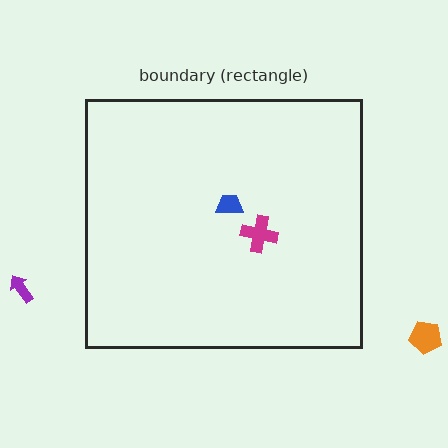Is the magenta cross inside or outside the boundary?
Inside.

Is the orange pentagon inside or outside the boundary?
Outside.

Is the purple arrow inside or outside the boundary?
Outside.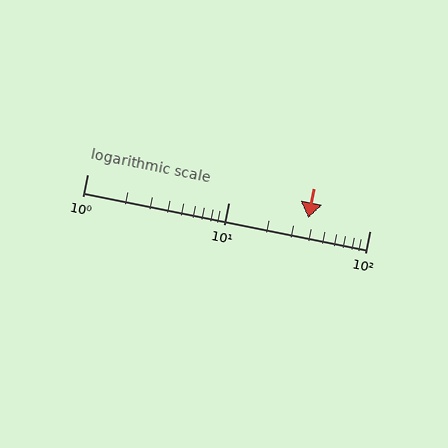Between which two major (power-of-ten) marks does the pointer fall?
The pointer is between 10 and 100.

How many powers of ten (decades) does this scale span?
The scale spans 2 decades, from 1 to 100.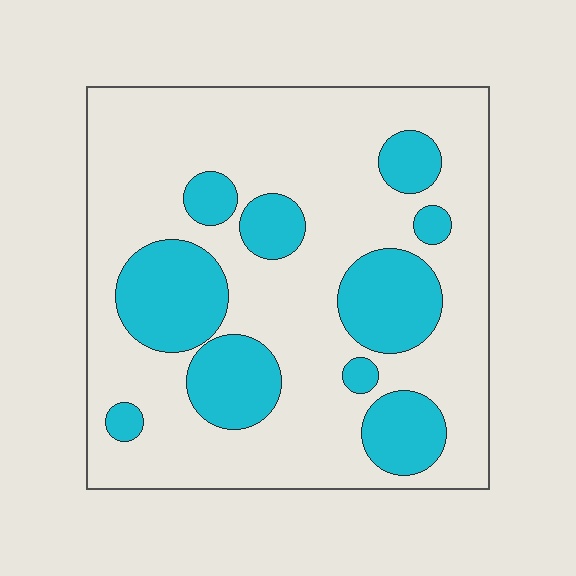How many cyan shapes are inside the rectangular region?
10.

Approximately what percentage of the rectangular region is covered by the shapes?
Approximately 25%.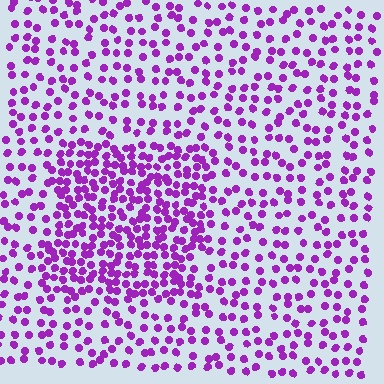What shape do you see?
I see a rectangle.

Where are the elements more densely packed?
The elements are more densely packed inside the rectangle boundary.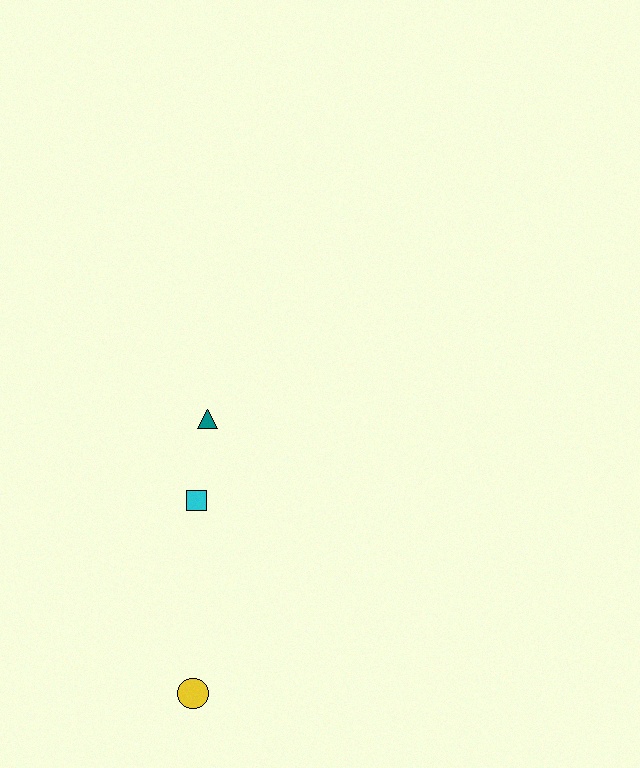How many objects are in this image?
There are 3 objects.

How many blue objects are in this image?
There are no blue objects.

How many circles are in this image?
There is 1 circle.